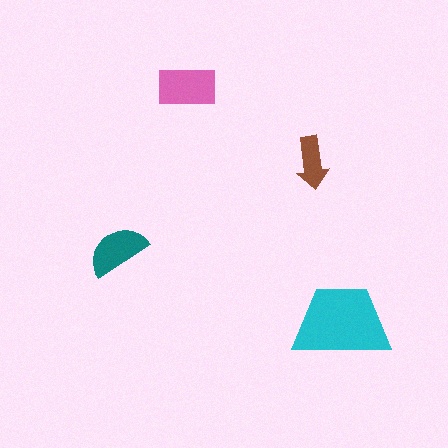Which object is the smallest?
The brown arrow.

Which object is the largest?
The cyan trapezoid.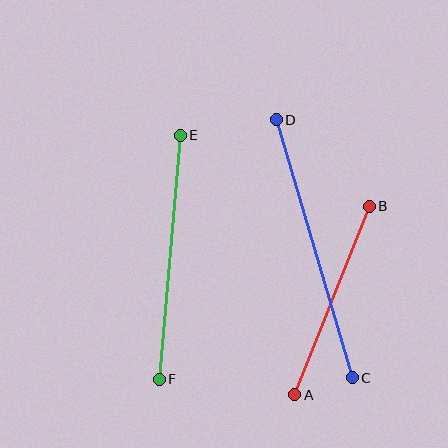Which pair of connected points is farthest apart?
Points C and D are farthest apart.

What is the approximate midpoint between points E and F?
The midpoint is at approximately (170, 257) pixels.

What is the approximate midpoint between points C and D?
The midpoint is at approximately (314, 249) pixels.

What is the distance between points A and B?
The distance is approximately 203 pixels.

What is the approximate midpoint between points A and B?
The midpoint is at approximately (332, 300) pixels.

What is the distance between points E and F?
The distance is approximately 245 pixels.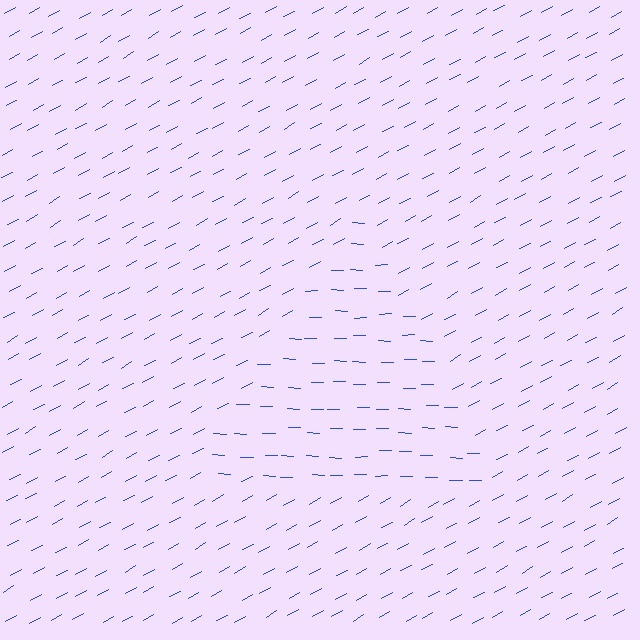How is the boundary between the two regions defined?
The boundary is defined purely by a change in line orientation (approximately 30 degrees difference). All lines are the same color and thickness.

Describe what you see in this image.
The image is filled with small blue line segments. A triangle region in the image has lines oriented differently from the surrounding lines, creating a visible texture boundary.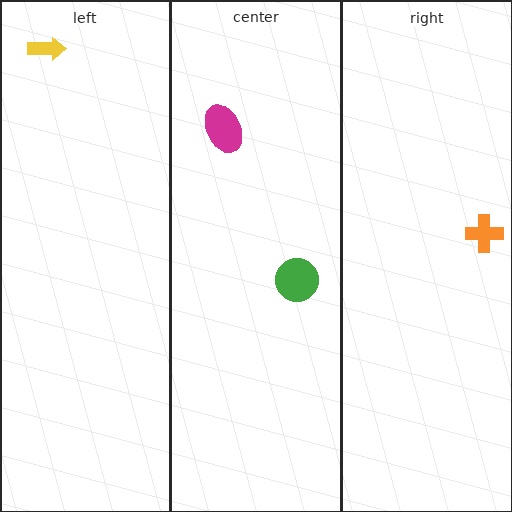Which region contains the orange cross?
The right region.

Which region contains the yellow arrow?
The left region.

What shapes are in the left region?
The yellow arrow.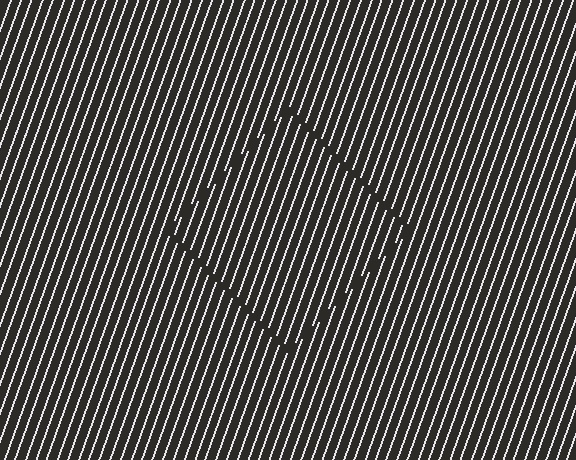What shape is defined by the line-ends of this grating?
An illusory square. The interior of the shape contains the same grating, shifted by half a period — the contour is defined by the phase discontinuity where line-ends from the inner and outer gratings abut.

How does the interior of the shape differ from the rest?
The interior of the shape contains the same grating, shifted by half a period — the contour is defined by the phase discontinuity where line-ends from the inner and outer gratings abut.